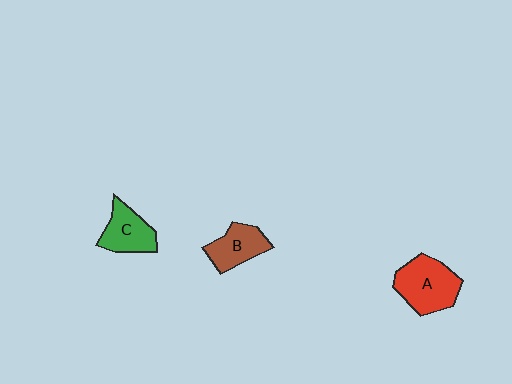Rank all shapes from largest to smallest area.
From largest to smallest: A (red), C (green), B (brown).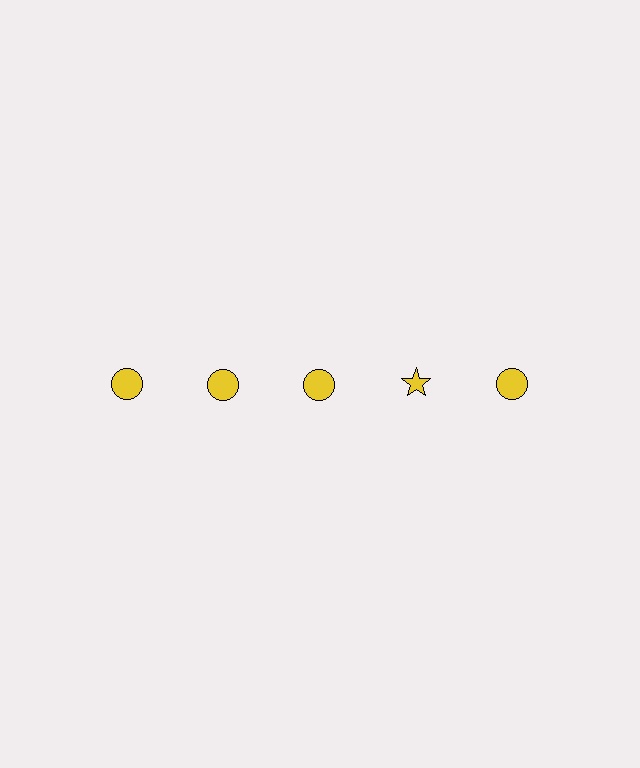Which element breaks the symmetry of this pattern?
The yellow star in the top row, second from right column breaks the symmetry. All other shapes are yellow circles.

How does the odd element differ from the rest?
It has a different shape: star instead of circle.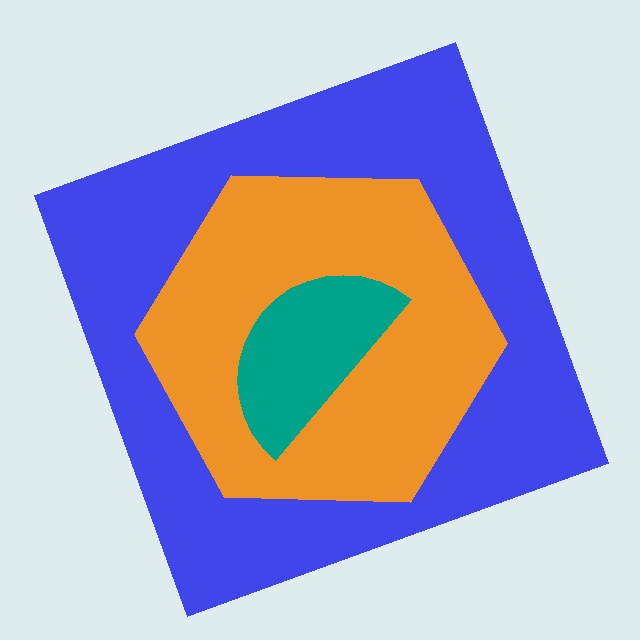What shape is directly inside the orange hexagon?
The teal semicircle.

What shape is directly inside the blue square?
The orange hexagon.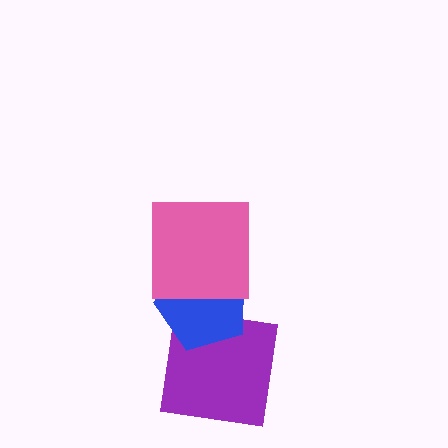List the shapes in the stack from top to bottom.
From top to bottom: the pink square, the blue pentagon, the purple square.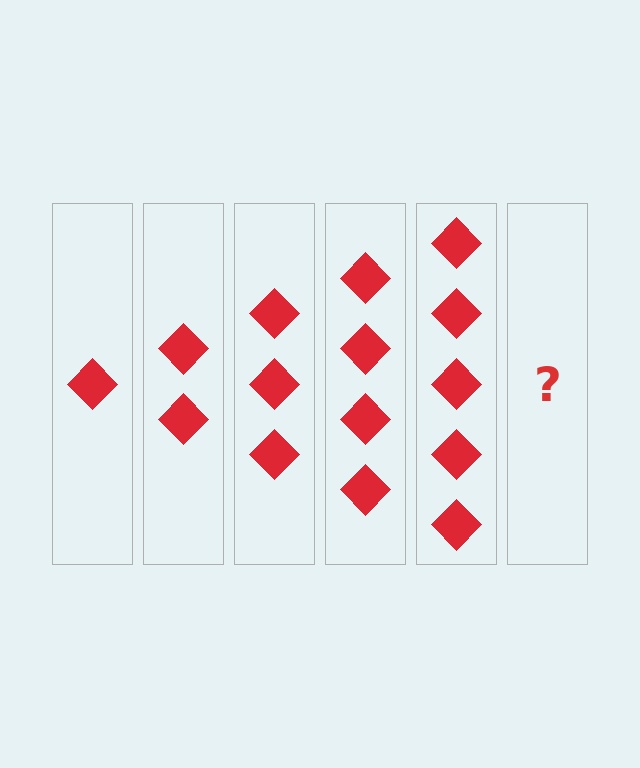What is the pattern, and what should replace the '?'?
The pattern is that each step adds one more diamond. The '?' should be 6 diamonds.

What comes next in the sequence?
The next element should be 6 diamonds.